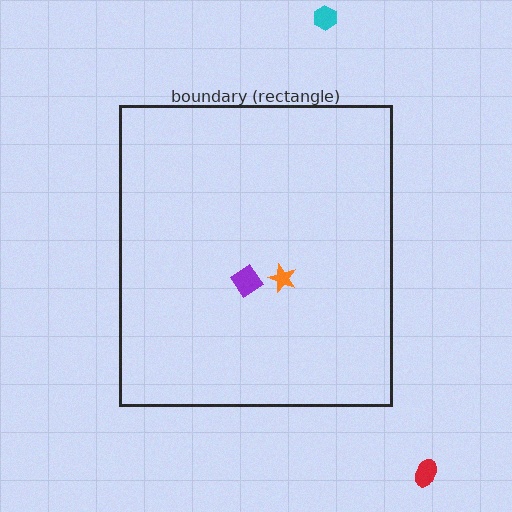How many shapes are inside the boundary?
2 inside, 2 outside.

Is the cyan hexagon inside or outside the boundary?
Outside.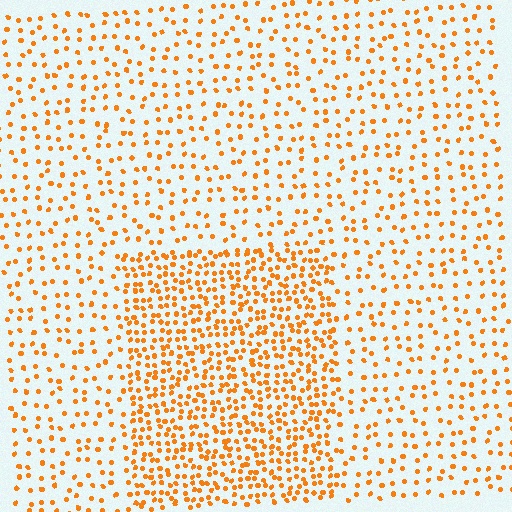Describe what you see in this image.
The image contains small orange elements arranged at two different densities. A rectangle-shaped region is visible where the elements are more densely packed than the surrounding area.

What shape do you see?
I see a rectangle.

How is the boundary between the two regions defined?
The boundary is defined by a change in element density (approximately 2.3x ratio). All elements are the same color, size, and shape.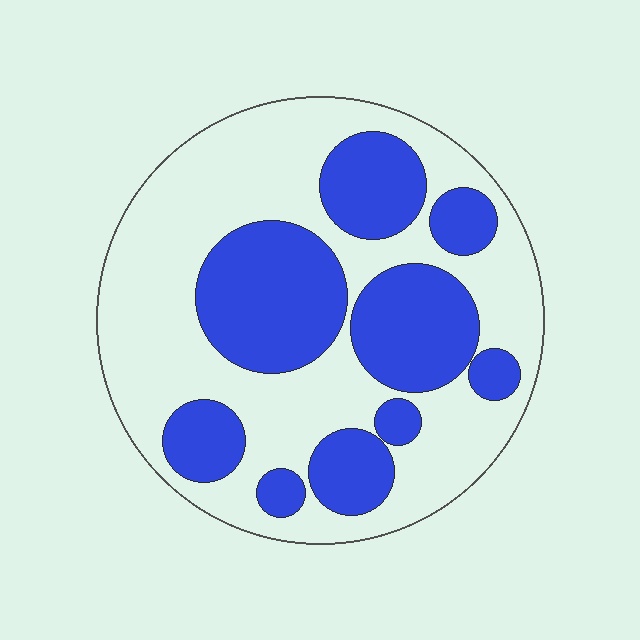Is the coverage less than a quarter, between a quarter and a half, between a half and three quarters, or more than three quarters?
Between a quarter and a half.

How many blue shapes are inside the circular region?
9.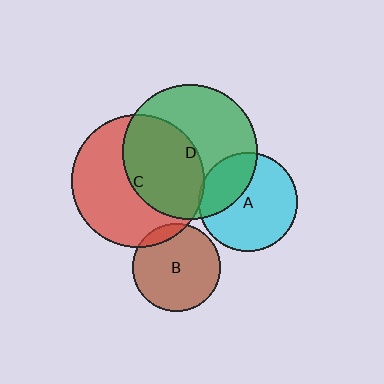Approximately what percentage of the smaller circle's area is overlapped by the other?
Approximately 45%.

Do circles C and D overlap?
Yes.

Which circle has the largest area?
Circle D (green).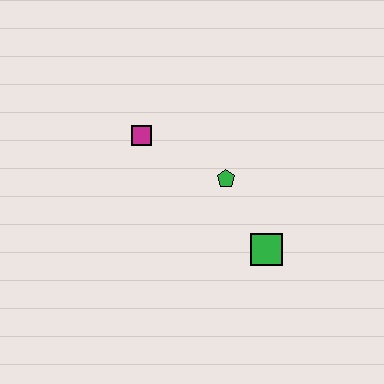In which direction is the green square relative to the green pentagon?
The green square is below the green pentagon.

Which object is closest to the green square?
The green pentagon is closest to the green square.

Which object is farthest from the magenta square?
The green square is farthest from the magenta square.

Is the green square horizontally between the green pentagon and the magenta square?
No